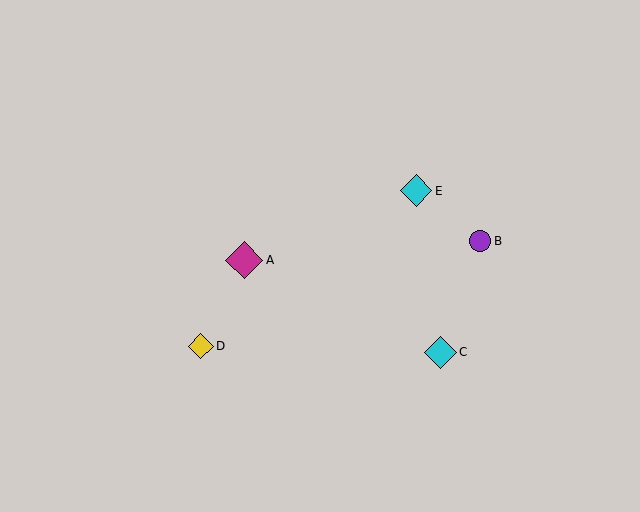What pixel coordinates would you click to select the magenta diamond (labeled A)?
Click at (244, 260) to select the magenta diamond A.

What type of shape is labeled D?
Shape D is a yellow diamond.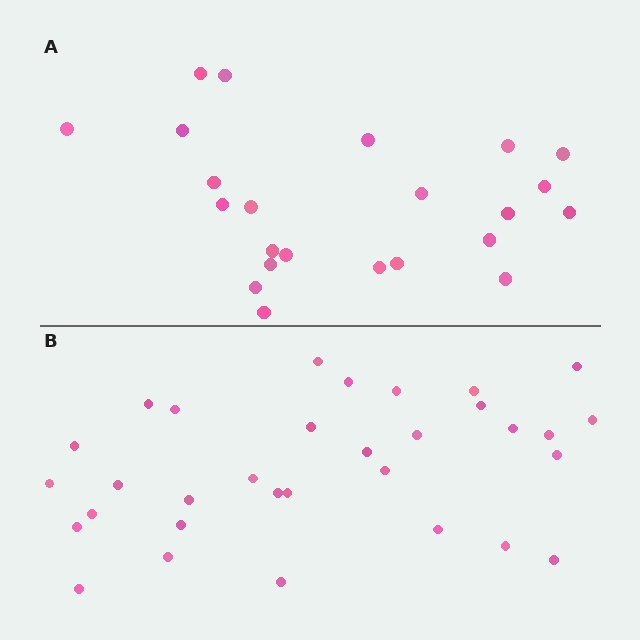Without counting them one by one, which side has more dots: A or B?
Region B (the bottom region) has more dots.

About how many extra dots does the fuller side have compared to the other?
Region B has roughly 8 or so more dots than region A.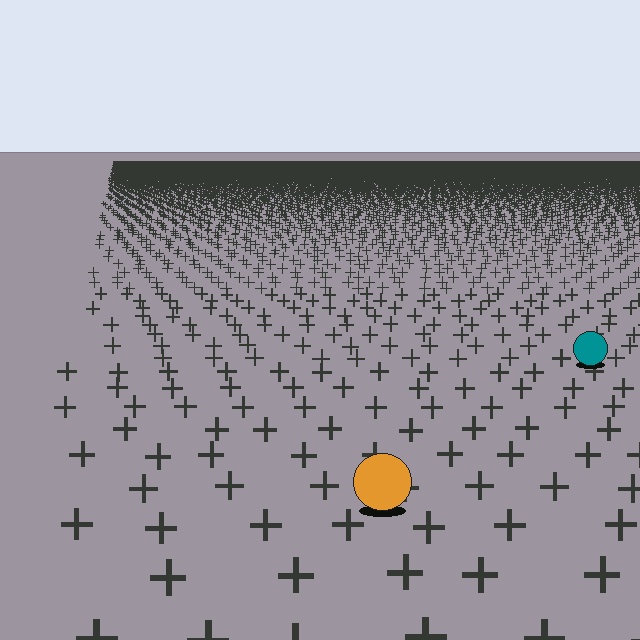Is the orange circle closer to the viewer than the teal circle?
Yes. The orange circle is closer — you can tell from the texture gradient: the ground texture is coarser near it.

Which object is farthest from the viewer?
The teal circle is farthest from the viewer. It appears smaller and the ground texture around it is denser.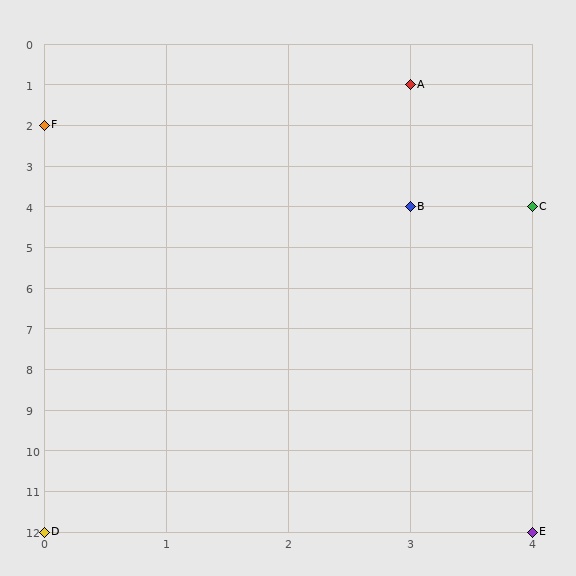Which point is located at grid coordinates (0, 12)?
Point D is at (0, 12).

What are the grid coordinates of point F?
Point F is at grid coordinates (0, 2).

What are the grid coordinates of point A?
Point A is at grid coordinates (3, 1).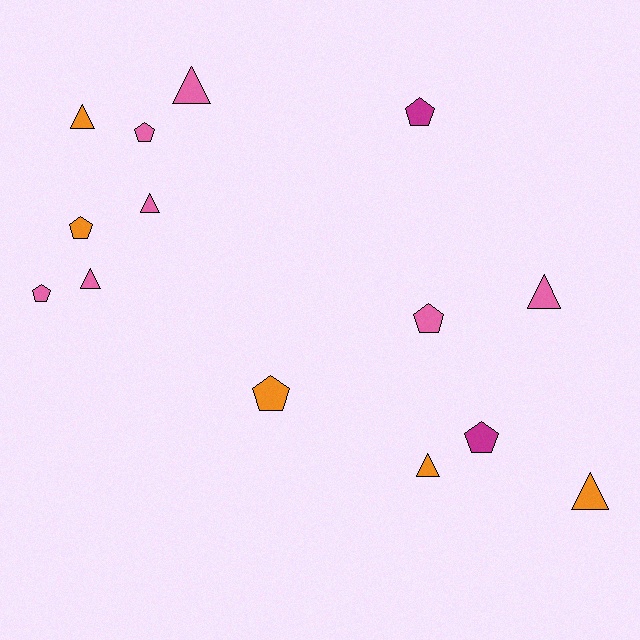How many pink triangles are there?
There are 4 pink triangles.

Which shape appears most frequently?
Triangle, with 7 objects.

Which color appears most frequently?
Pink, with 7 objects.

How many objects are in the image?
There are 14 objects.